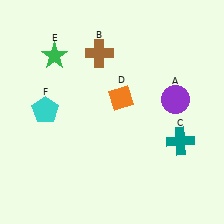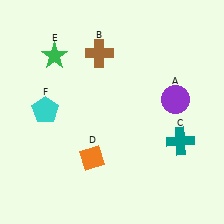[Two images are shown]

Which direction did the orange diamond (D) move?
The orange diamond (D) moved down.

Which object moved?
The orange diamond (D) moved down.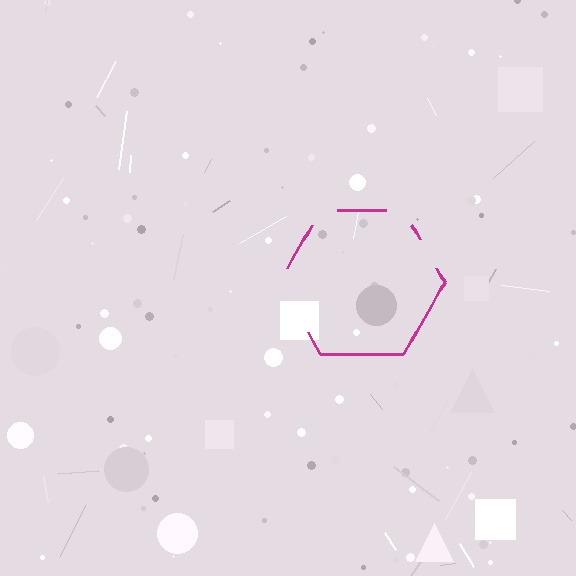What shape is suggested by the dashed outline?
The dashed outline suggests a hexagon.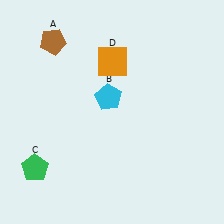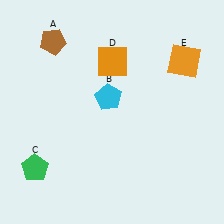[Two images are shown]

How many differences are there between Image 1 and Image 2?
There is 1 difference between the two images.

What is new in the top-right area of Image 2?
An orange square (E) was added in the top-right area of Image 2.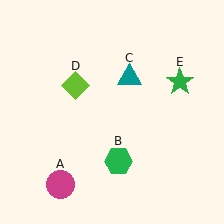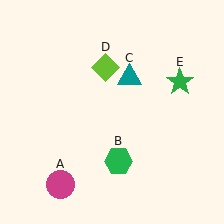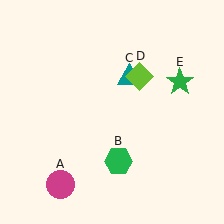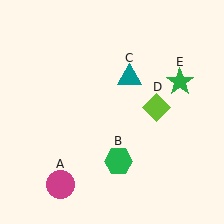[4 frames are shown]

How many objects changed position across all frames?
1 object changed position: lime diamond (object D).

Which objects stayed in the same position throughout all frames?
Magenta circle (object A) and green hexagon (object B) and teal triangle (object C) and green star (object E) remained stationary.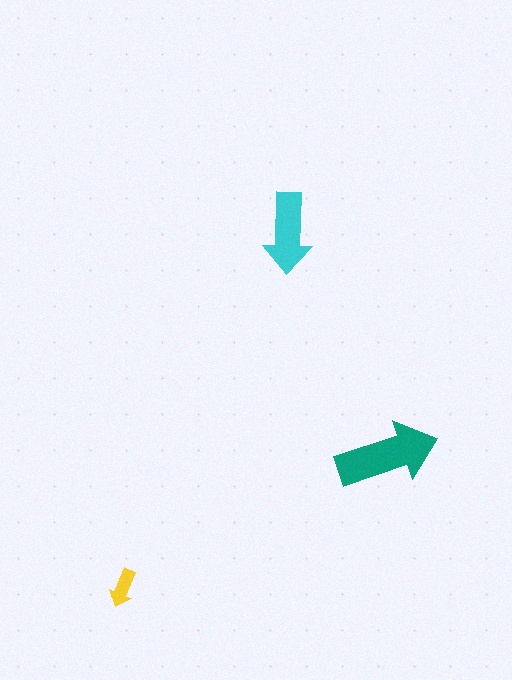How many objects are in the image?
There are 3 objects in the image.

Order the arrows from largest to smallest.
the teal one, the cyan one, the yellow one.